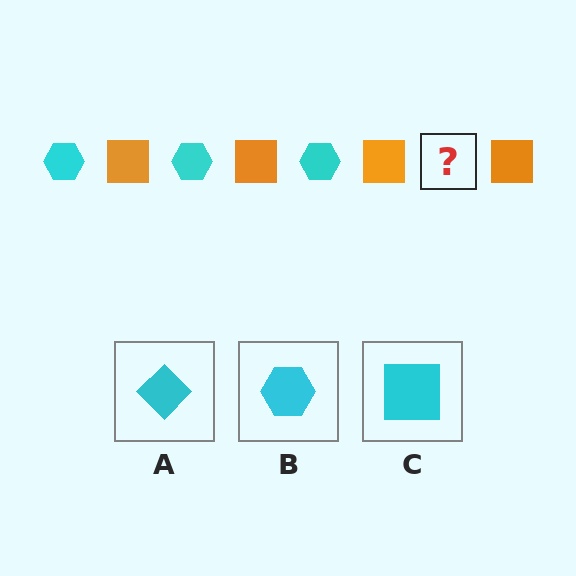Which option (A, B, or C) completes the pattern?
B.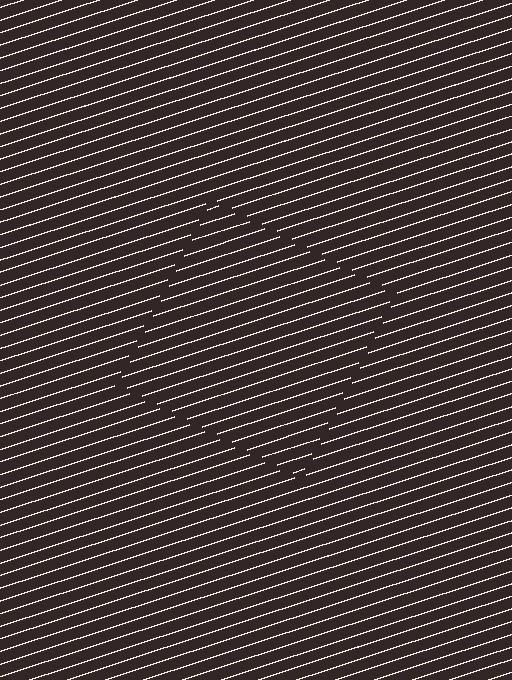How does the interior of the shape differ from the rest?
The interior of the shape contains the same grating, shifted by half a period — the contour is defined by the phase discontinuity where line-ends from the inner and outer gratings abut.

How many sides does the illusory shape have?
4 sides — the line-ends trace a square.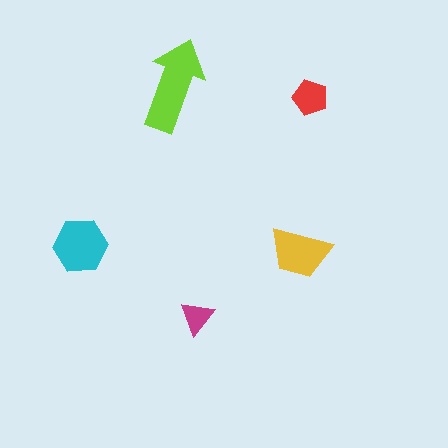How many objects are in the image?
There are 5 objects in the image.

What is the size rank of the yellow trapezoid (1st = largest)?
3rd.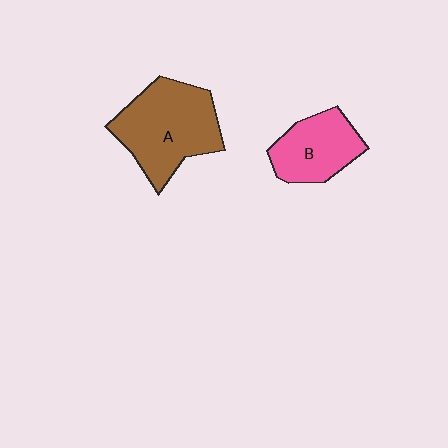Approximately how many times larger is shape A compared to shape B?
Approximately 1.5 times.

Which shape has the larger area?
Shape A (brown).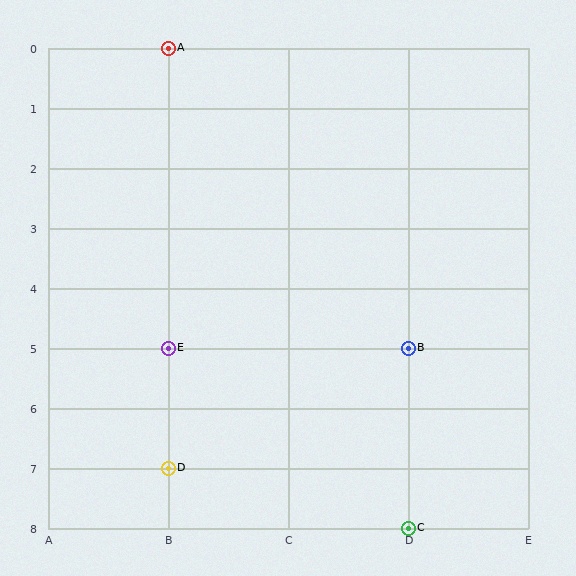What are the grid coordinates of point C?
Point C is at grid coordinates (D, 8).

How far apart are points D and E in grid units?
Points D and E are 2 rows apart.